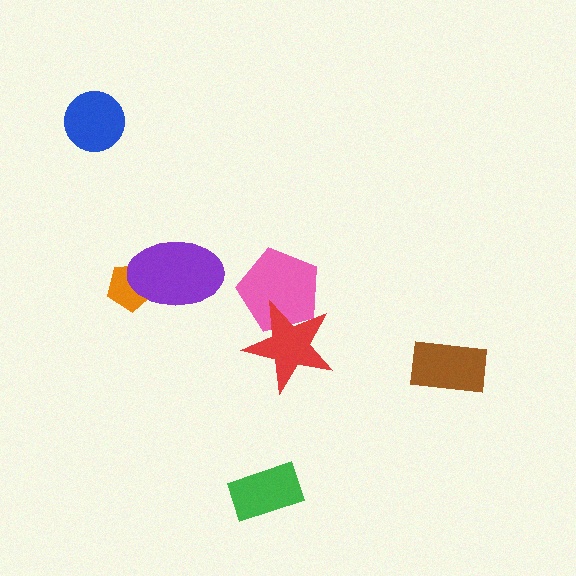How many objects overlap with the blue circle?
0 objects overlap with the blue circle.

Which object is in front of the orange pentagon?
The purple ellipse is in front of the orange pentagon.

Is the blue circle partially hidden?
No, no other shape covers it.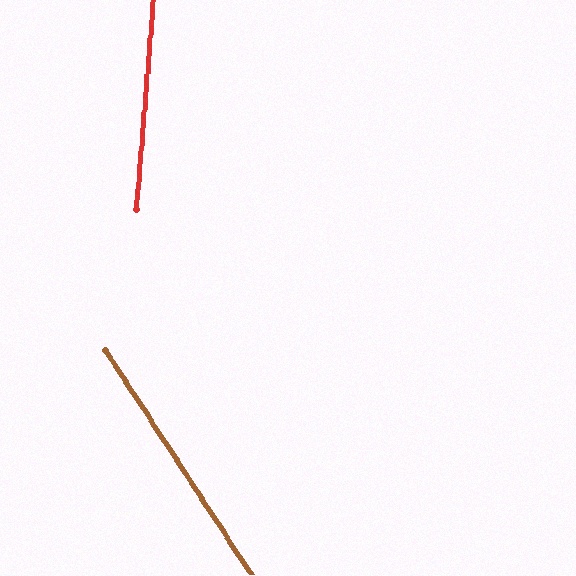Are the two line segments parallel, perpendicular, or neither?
Neither parallel nor perpendicular — they differ by about 37°.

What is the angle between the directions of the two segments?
Approximately 37 degrees.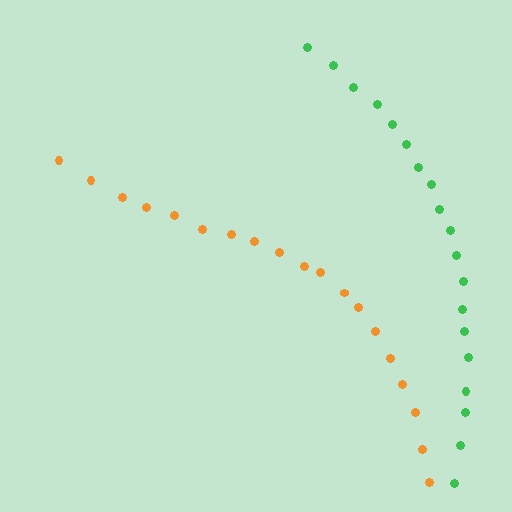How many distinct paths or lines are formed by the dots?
There are 2 distinct paths.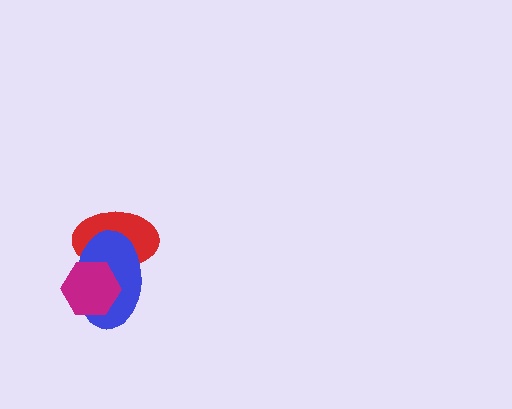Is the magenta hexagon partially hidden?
No, no other shape covers it.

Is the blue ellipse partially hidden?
Yes, it is partially covered by another shape.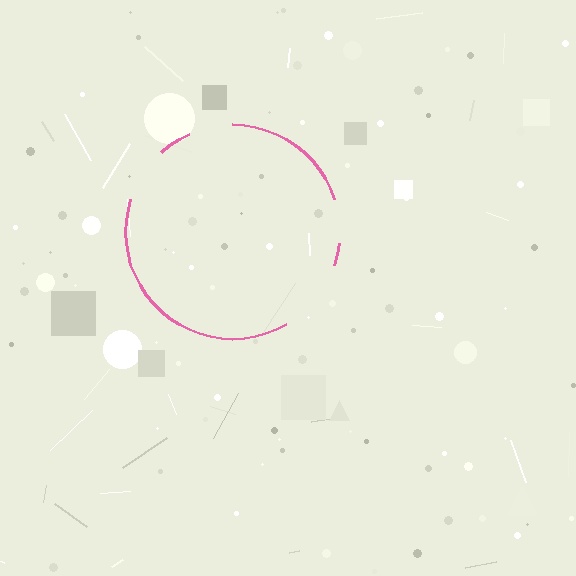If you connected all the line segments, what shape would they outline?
They would outline a circle.